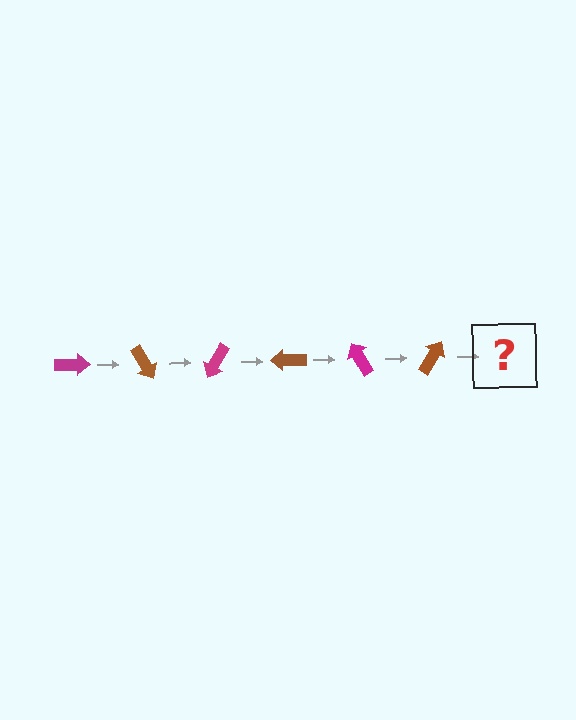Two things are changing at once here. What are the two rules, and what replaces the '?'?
The two rules are that it rotates 60 degrees each step and the color cycles through magenta and brown. The '?' should be a magenta arrow, rotated 360 degrees from the start.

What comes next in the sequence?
The next element should be a magenta arrow, rotated 360 degrees from the start.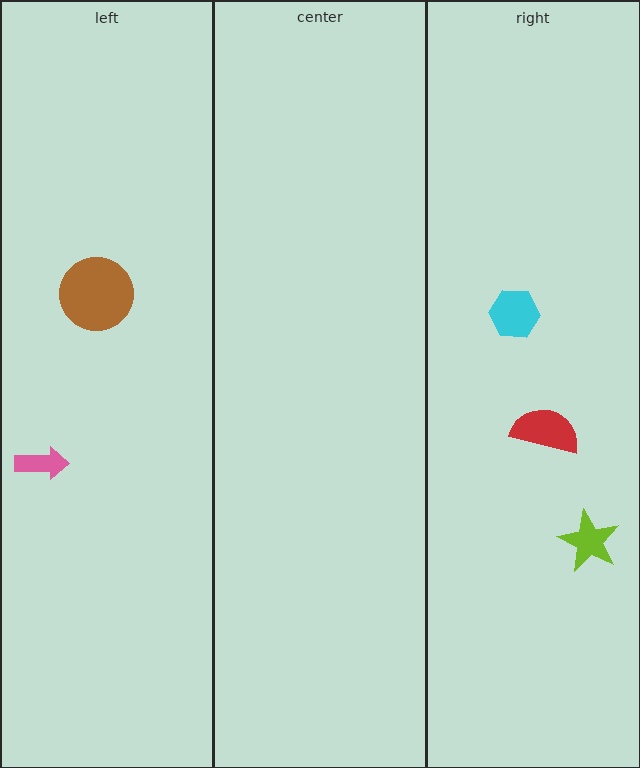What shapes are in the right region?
The cyan hexagon, the lime star, the red semicircle.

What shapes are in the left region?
The pink arrow, the brown circle.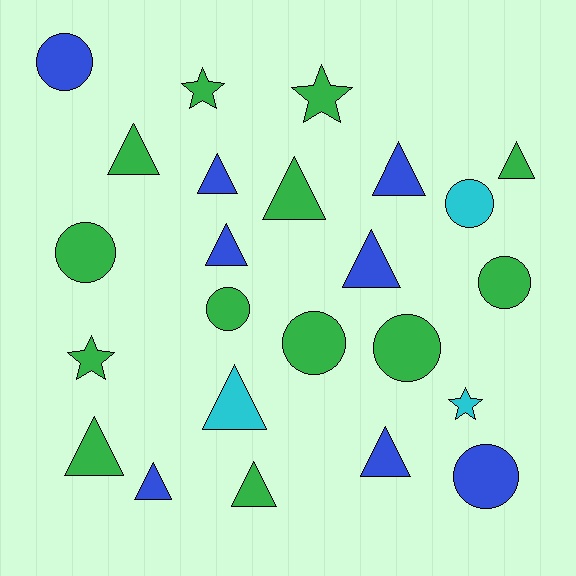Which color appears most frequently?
Green, with 13 objects.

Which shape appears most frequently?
Triangle, with 12 objects.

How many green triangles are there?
There are 5 green triangles.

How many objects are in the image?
There are 24 objects.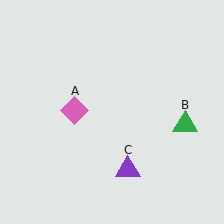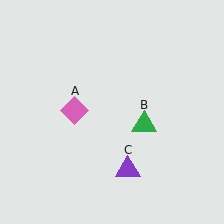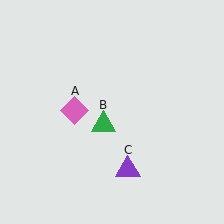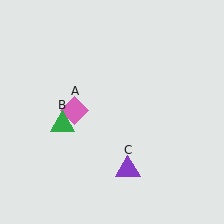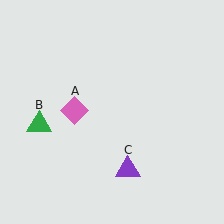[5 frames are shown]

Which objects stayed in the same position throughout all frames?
Pink diamond (object A) and purple triangle (object C) remained stationary.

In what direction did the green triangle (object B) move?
The green triangle (object B) moved left.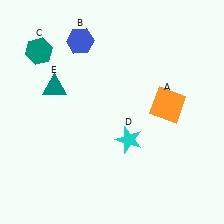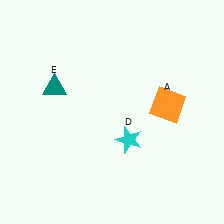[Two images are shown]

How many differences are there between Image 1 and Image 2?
There are 2 differences between the two images.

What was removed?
The blue hexagon (B), the teal hexagon (C) were removed in Image 2.